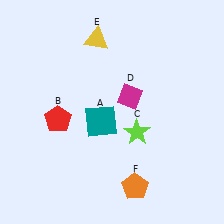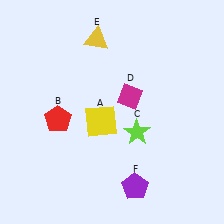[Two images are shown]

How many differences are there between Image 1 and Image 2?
There are 2 differences between the two images.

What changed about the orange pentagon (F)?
In Image 1, F is orange. In Image 2, it changed to purple.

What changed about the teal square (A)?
In Image 1, A is teal. In Image 2, it changed to yellow.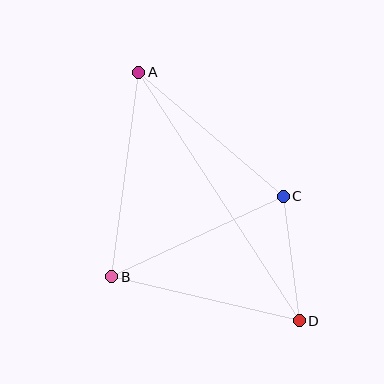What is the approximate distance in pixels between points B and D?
The distance between B and D is approximately 193 pixels.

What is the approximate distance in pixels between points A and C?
The distance between A and C is approximately 191 pixels.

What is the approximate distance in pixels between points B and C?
The distance between B and C is approximately 190 pixels.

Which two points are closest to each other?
Points C and D are closest to each other.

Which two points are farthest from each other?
Points A and D are farthest from each other.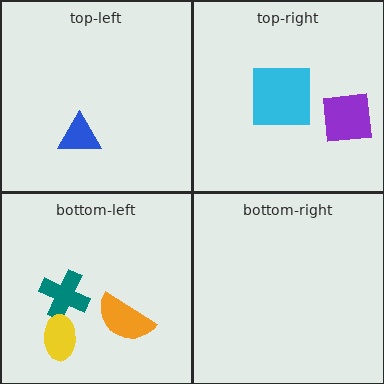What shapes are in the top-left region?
The blue triangle.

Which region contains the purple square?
The top-right region.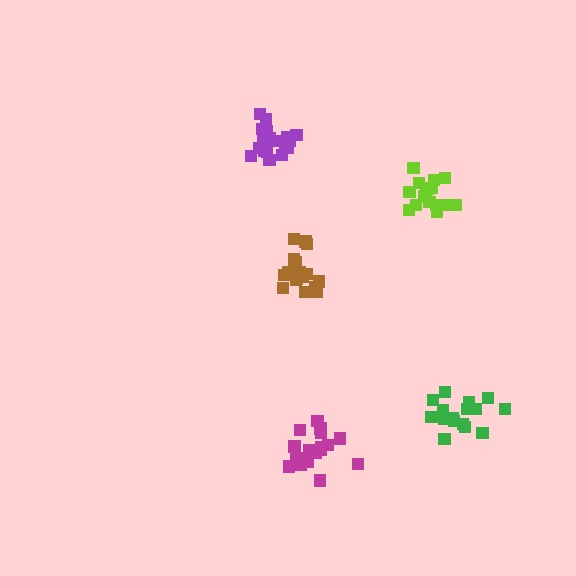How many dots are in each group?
Group 1: 16 dots, Group 2: 20 dots, Group 3: 19 dots, Group 4: 20 dots, Group 5: 16 dots (91 total).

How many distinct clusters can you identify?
There are 5 distinct clusters.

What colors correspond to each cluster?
The clusters are colored: green, purple, magenta, brown, lime.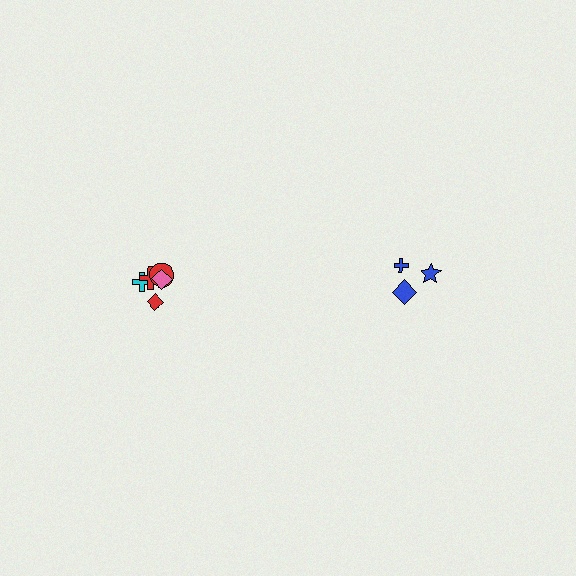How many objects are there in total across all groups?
There are 8 objects.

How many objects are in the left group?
There are 5 objects.